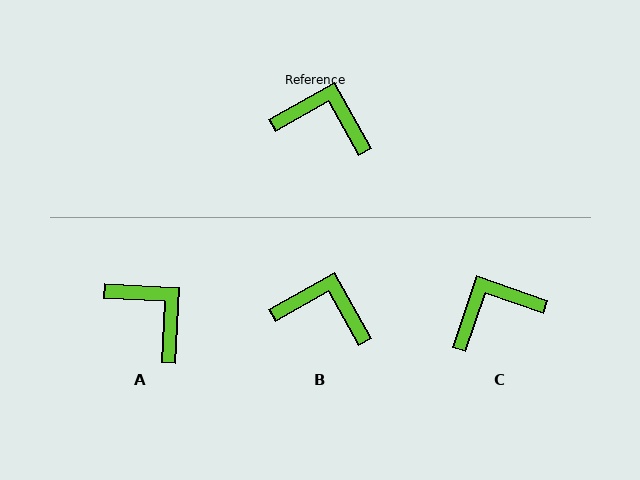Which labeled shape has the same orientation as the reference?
B.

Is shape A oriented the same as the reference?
No, it is off by about 32 degrees.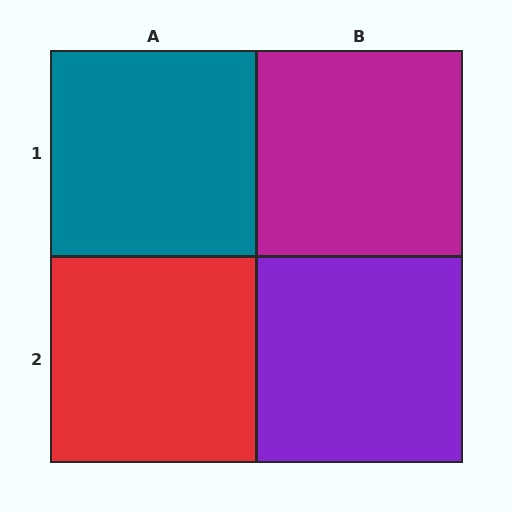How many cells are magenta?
1 cell is magenta.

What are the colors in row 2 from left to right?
Red, purple.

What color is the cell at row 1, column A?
Teal.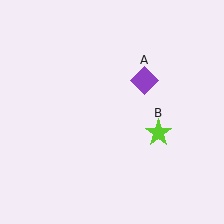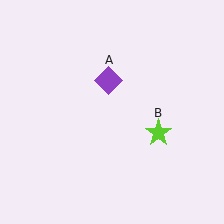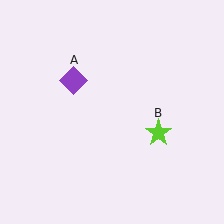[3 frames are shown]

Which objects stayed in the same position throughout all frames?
Lime star (object B) remained stationary.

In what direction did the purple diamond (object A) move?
The purple diamond (object A) moved left.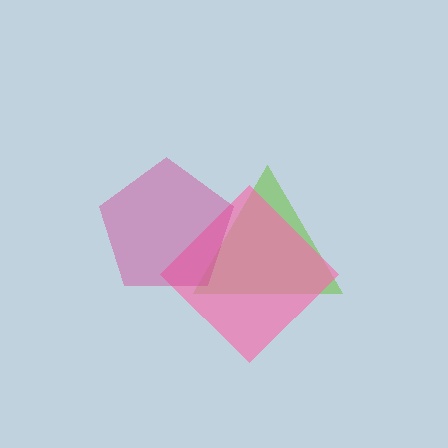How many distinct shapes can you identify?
There are 3 distinct shapes: a lime triangle, a pink diamond, a magenta pentagon.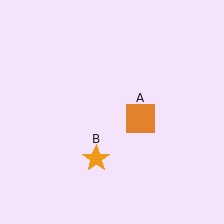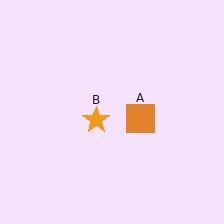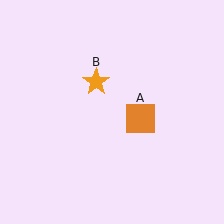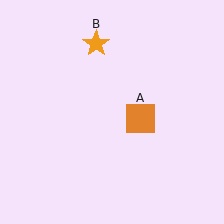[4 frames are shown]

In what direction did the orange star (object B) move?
The orange star (object B) moved up.